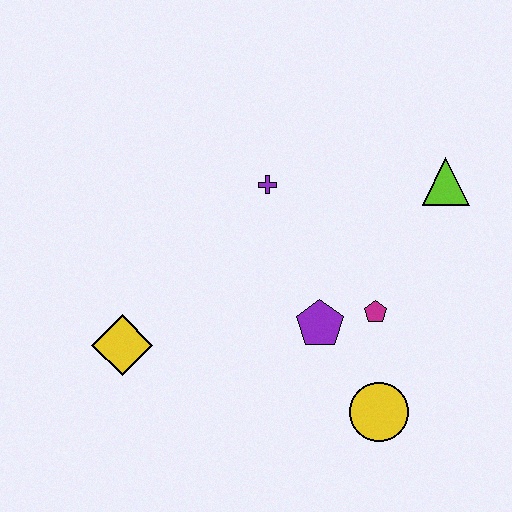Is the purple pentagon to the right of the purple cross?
Yes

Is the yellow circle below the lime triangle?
Yes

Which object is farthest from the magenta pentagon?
The yellow diamond is farthest from the magenta pentagon.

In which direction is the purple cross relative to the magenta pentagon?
The purple cross is above the magenta pentagon.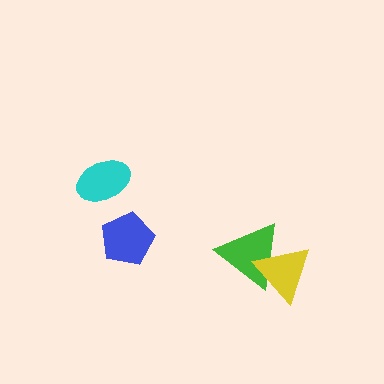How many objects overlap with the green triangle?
1 object overlaps with the green triangle.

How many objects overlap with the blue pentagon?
0 objects overlap with the blue pentagon.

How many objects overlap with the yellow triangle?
1 object overlaps with the yellow triangle.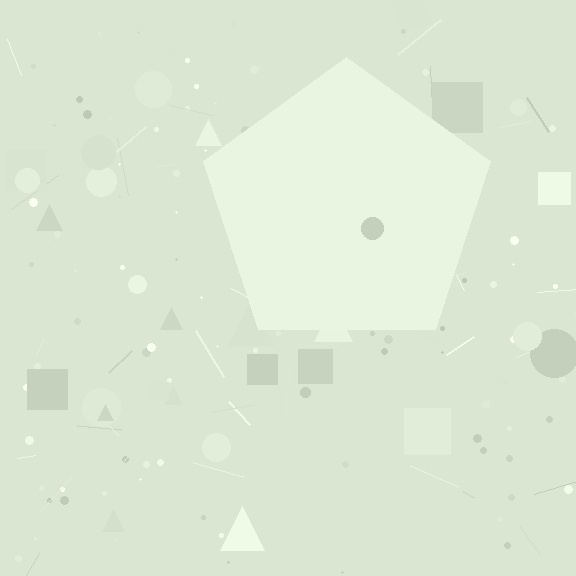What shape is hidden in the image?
A pentagon is hidden in the image.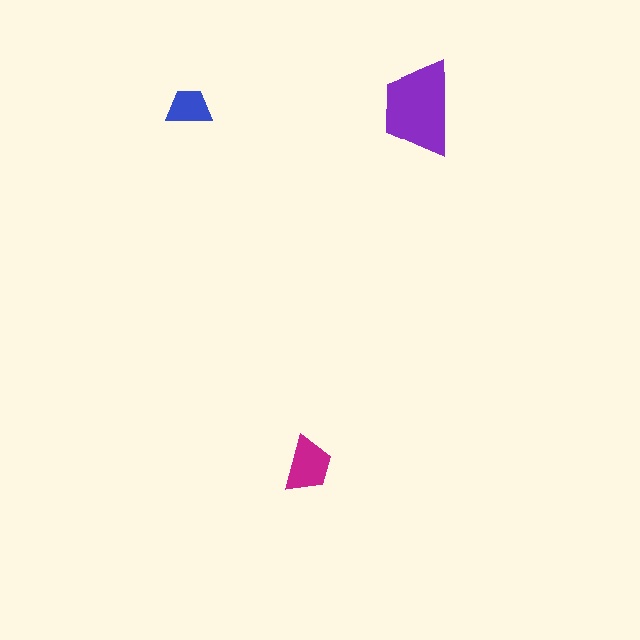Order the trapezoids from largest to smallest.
the purple one, the magenta one, the blue one.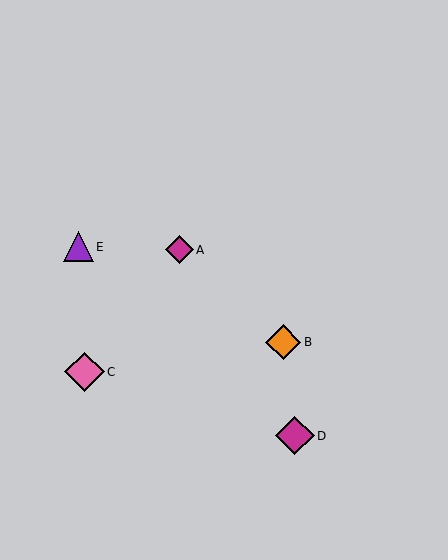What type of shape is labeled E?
Shape E is a purple triangle.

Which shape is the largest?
The pink diamond (labeled C) is the largest.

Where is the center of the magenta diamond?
The center of the magenta diamond is at (179, 250).